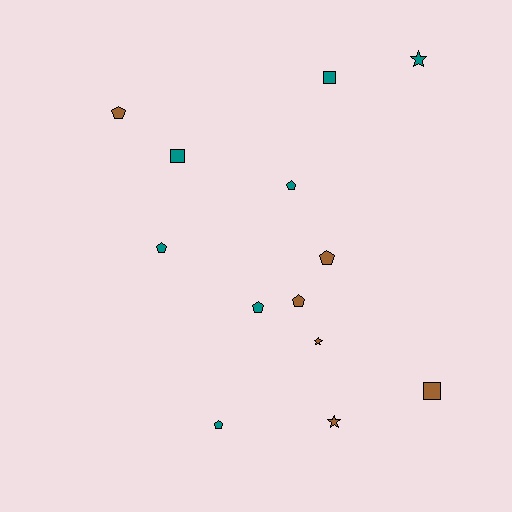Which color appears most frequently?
Teal, with 7 objects.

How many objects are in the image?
There are 13 objects.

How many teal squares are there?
There are 2 teal squares.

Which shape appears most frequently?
Pentagon, with 7 objects.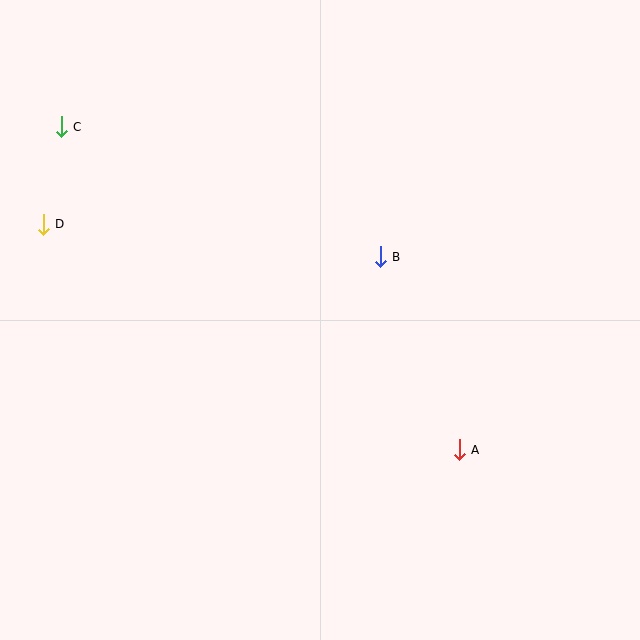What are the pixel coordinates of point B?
Point B is at (380, 257).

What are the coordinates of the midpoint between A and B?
The midpoint between A and B is at (420, 353).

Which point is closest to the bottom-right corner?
Point A is closest to the bottom-right corner.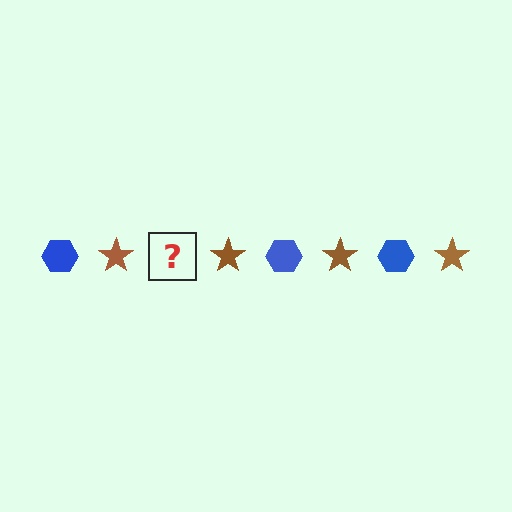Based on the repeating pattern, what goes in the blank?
The blank should be a blue hexagon.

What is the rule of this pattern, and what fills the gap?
The rule is that the pattern alternates between blue hexagon and brown star. The gap should be filled with a blue hexagon.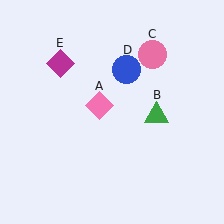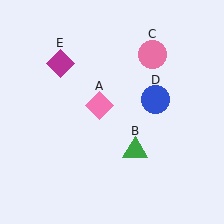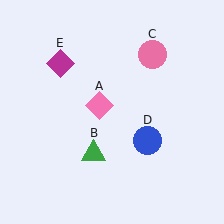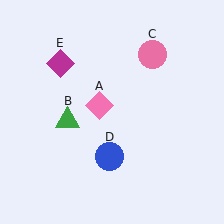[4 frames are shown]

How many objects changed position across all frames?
2 objects changed position: green triangle (object B), blue circle (object D).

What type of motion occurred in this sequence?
The green triangle (object B), blue circle (object D) rotated clockwise around the center of the scene.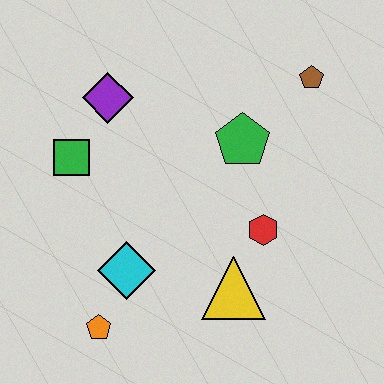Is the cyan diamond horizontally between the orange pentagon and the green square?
No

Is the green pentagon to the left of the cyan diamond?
No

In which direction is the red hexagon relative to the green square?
The red hexagon is to the right of the green square.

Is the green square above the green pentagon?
No